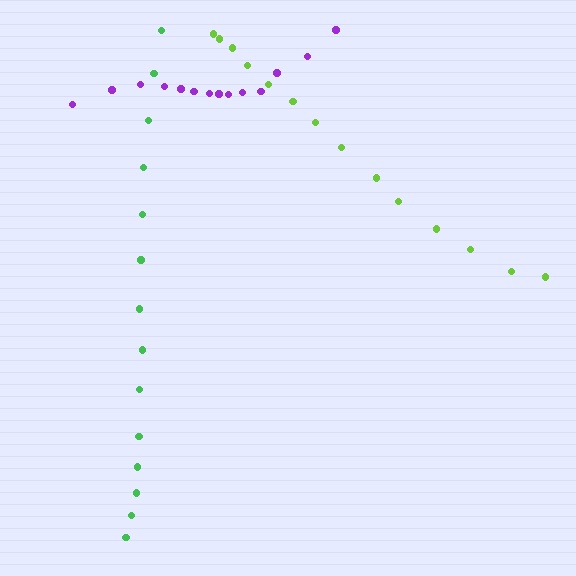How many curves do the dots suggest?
There are 3 distinct paths.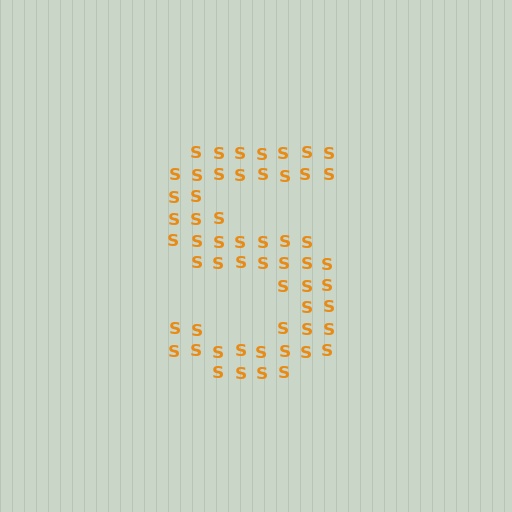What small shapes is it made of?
It is made of small letter S's.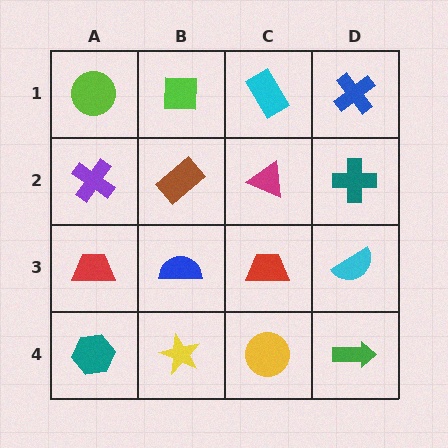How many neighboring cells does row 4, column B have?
3.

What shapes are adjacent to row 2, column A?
A lime circle (row 1, column A), a red trapezoid (row 3, column A), a brown rectangle (row 2, column B).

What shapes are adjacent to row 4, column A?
A red trapezoid (row 3, column A), a yellow star (row 4, column B).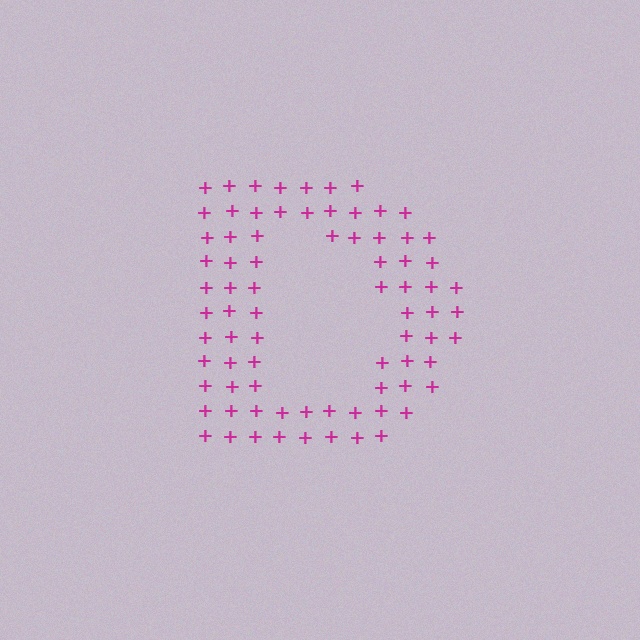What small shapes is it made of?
It is made of small plus signs.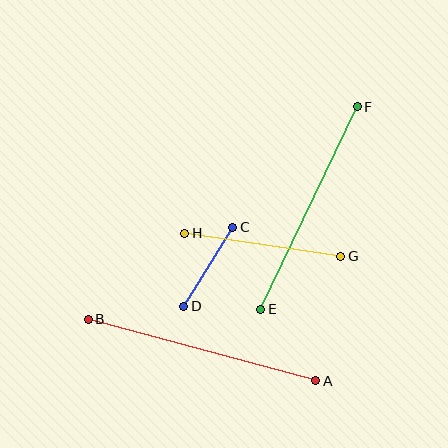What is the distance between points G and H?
The distance is approximately 157 pixels.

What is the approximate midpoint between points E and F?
The midpoint is at approximately (309, 208) pixels.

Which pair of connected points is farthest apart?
Points A and B are farthest apart.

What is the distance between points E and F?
The distance is approximately 224 pixels.